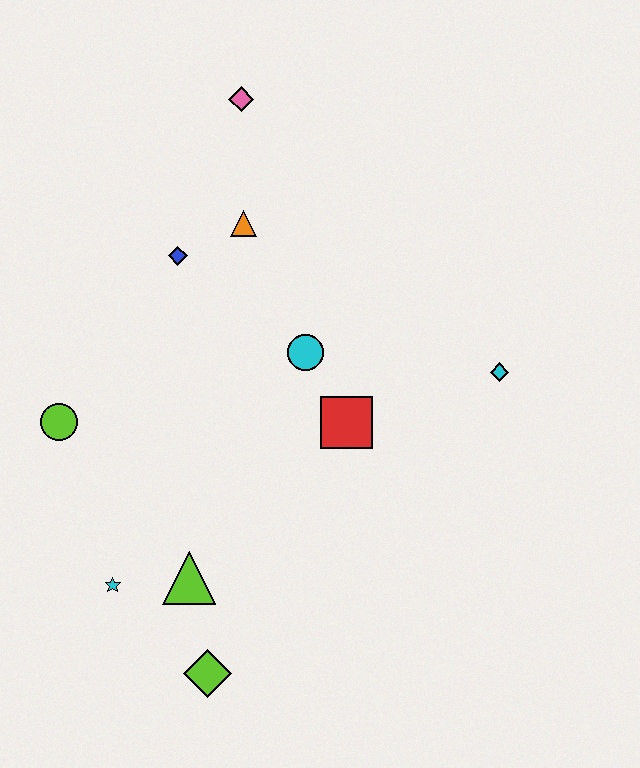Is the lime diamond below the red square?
Yes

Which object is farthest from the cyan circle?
The lime diamond is farthest from the cyan circle.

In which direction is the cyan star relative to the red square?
The cyan star is to the left of the red square.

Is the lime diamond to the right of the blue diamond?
Yes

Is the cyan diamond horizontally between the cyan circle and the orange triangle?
No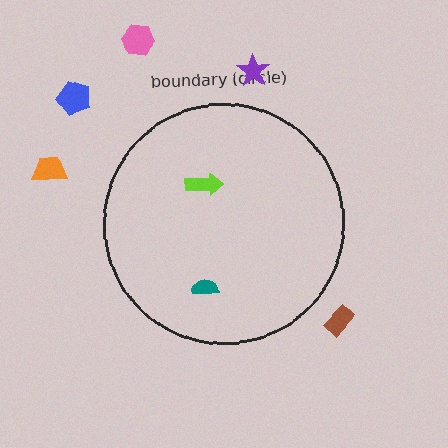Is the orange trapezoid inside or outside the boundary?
Outside.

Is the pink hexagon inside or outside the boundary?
Outside.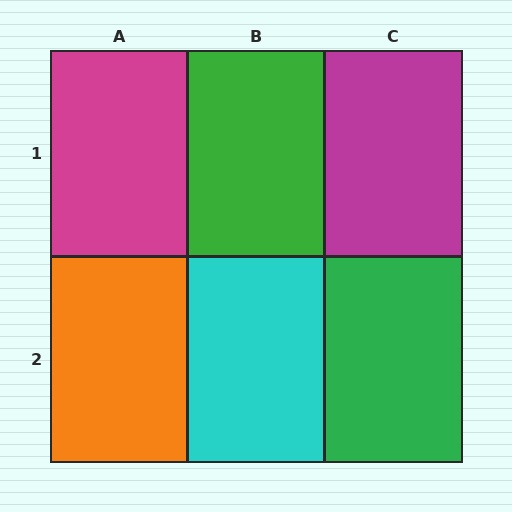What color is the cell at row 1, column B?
Green.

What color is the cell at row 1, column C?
Magenta.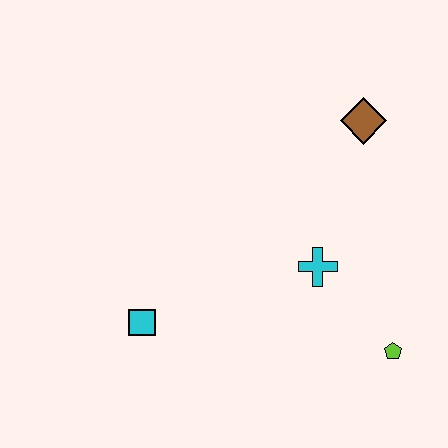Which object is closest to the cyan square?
The cyan cross is closest to the cyan square.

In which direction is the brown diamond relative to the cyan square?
The brown diamond is to the right of the cyan square.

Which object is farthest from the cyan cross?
The cyan square is farthest from the cyan cross.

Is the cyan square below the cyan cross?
Yes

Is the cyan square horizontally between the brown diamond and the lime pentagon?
No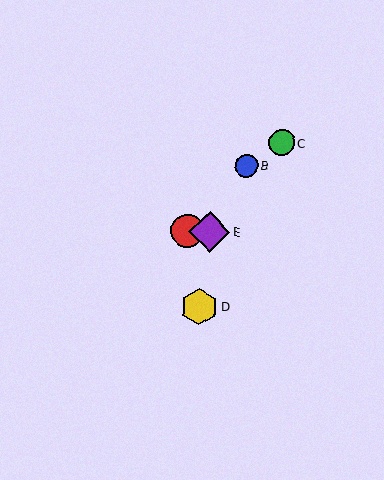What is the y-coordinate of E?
Object E is at y≈232.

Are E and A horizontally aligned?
Yes, both are at y≈232.